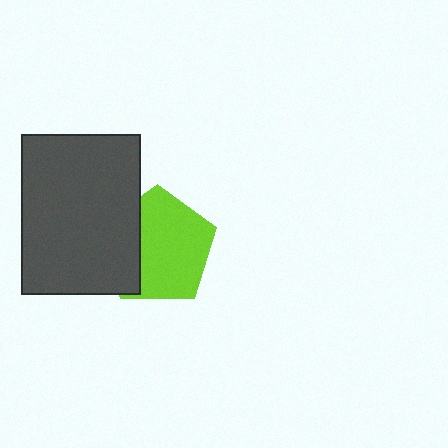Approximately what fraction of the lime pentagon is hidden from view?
Roughly 31% of the lime pentagon is hidden behind the dark gray rectangle.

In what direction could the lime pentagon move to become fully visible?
The lime pentagon could move right. That would shift it out from behind the dark gray rectangle entirely.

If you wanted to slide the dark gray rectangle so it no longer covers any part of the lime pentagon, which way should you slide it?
Slide it left — that is the most direct way to separate the two shapes.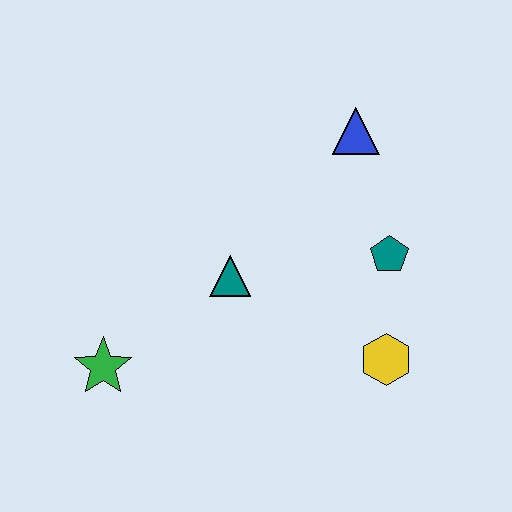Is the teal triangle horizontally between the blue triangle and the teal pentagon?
No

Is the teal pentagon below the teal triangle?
No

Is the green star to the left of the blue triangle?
Yes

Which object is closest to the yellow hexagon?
The teal pentagon is closest to the yellow hexagon.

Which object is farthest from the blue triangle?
The green star is farthest from the blue triangle.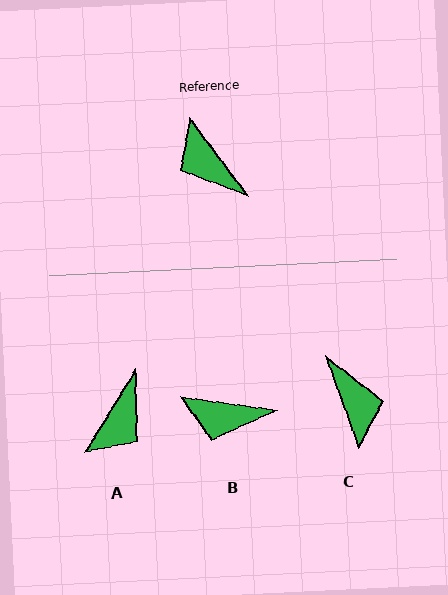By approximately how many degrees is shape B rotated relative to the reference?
Approximately 46 degrees counter-clockwise.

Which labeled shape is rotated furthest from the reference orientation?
C, about 163 degrees away.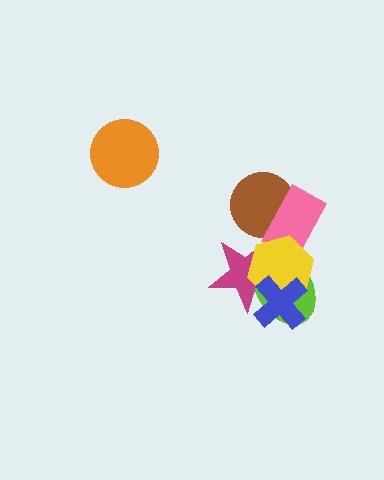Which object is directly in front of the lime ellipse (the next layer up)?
The magenta star is directly in front of the lime ellipse.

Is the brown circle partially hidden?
Yes, it is partially covered by another shape.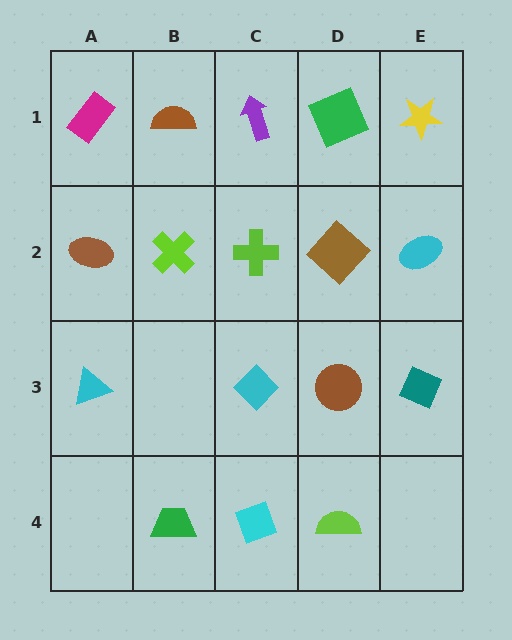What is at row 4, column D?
A lime semicircle.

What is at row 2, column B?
A lime cross.